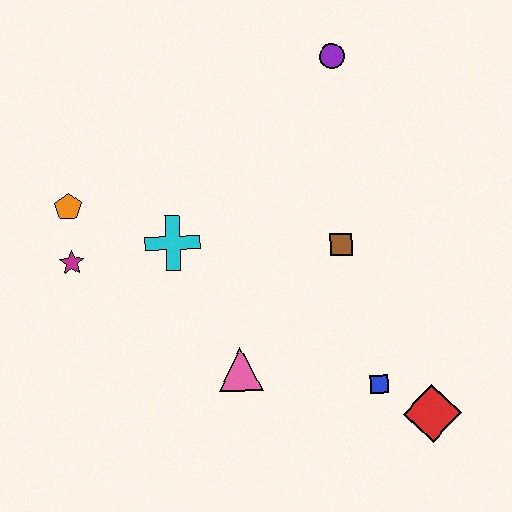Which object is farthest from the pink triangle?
The purple circle is farthest from the pink triangle.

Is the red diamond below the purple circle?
Yes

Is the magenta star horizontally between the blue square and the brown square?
No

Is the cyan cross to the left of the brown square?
Yes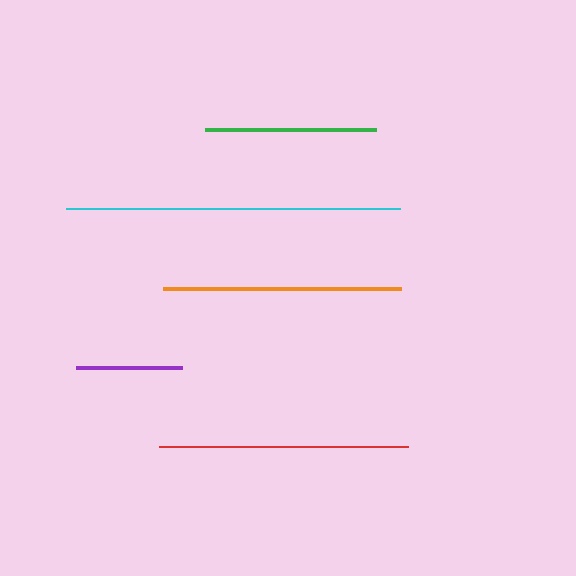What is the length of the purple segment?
The purple segment is approximately 106 pixels long.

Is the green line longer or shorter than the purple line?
The green line is longer than the purple line.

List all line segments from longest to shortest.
From longest to shortest: cyan, red, orange, green, purple.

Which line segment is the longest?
The cyan line is the longest at approximately 334 pixels.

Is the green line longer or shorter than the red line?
The red line is longer than the green line.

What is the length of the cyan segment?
The cyan segment is approximately 334 pixels long.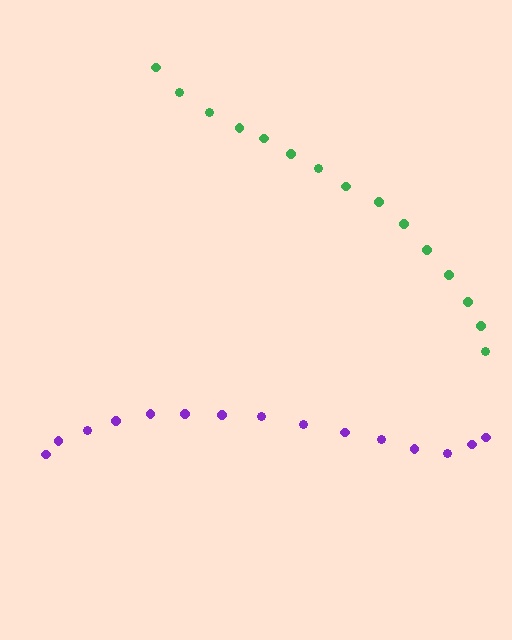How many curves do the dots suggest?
There are 2 distinct paths.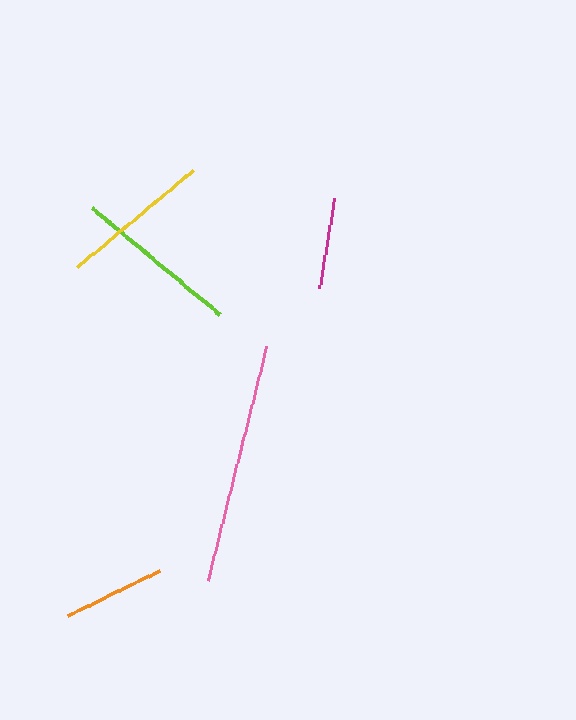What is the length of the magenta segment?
The magenta segment is approximately 90 pixels long.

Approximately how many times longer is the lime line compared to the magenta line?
The lime line is approximately 1.8 times the length of the magenta line.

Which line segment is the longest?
The pink line is the longest at approximately 241 pixels.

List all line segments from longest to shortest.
From longest to shortest: pink, lime, yellow, orange, magenta.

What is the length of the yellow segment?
The yellow segment is approximately 151 pixels long.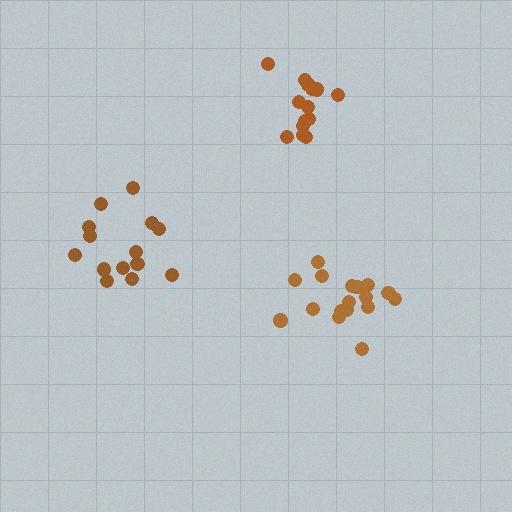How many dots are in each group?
Group 1: 14 dots, Group 2: 14 dots, Group 3: 18 dots (46 total).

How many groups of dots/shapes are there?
There are 3 groups.